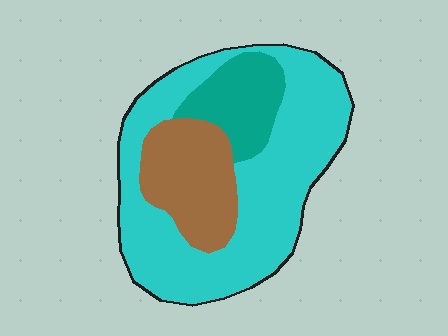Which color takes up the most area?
Cyan, at roughly 65%.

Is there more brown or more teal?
Brown.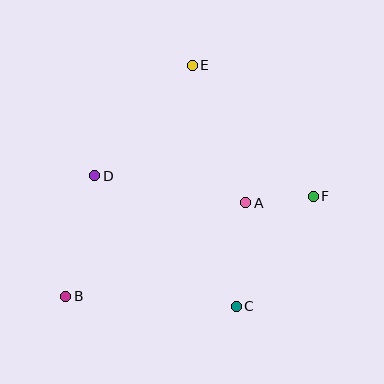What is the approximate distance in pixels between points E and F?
The distance between E and F is approximately 178 pixels.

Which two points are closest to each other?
Points A and F are closest to each other.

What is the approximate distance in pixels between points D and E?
The distance between D and E is approximately 147 pixels.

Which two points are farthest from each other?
Points B and F are farthest from each other.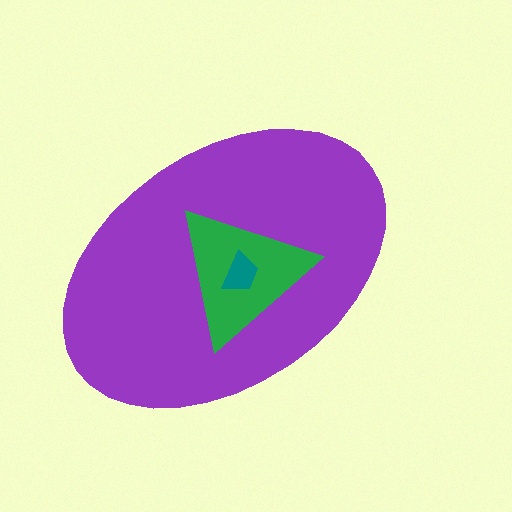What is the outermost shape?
The purple ellipse.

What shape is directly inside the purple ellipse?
The green triangle.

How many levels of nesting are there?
3.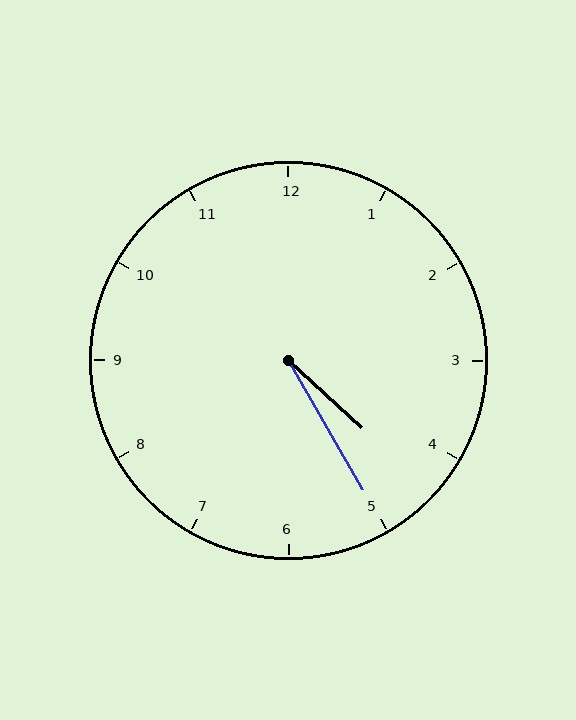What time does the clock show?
4:25.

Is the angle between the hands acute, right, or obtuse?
It is acute.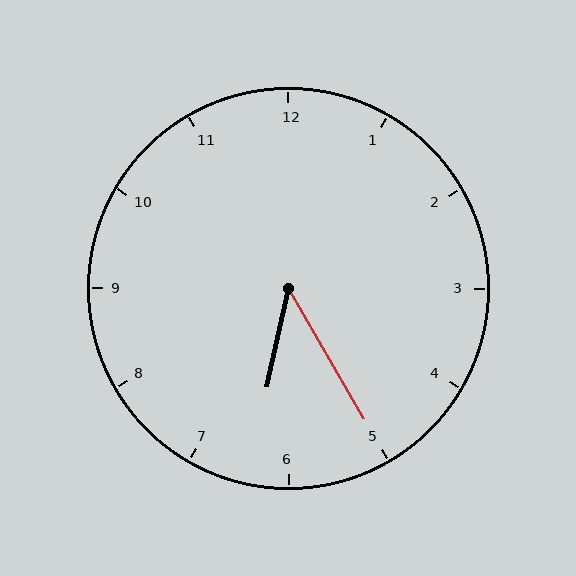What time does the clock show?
6:25.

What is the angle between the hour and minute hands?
Approximately 42 degrees.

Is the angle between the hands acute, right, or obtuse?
It is acute.